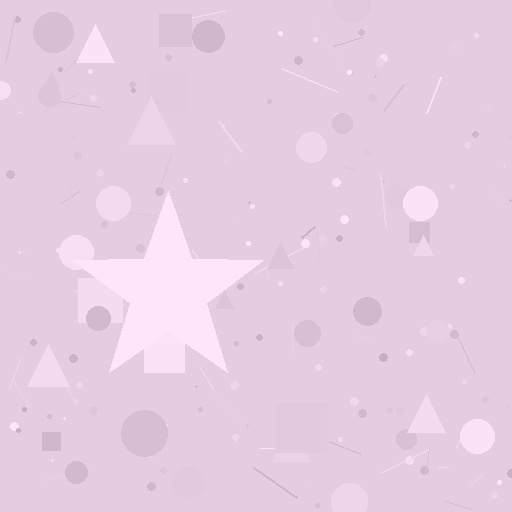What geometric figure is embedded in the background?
A star is embedded in the background.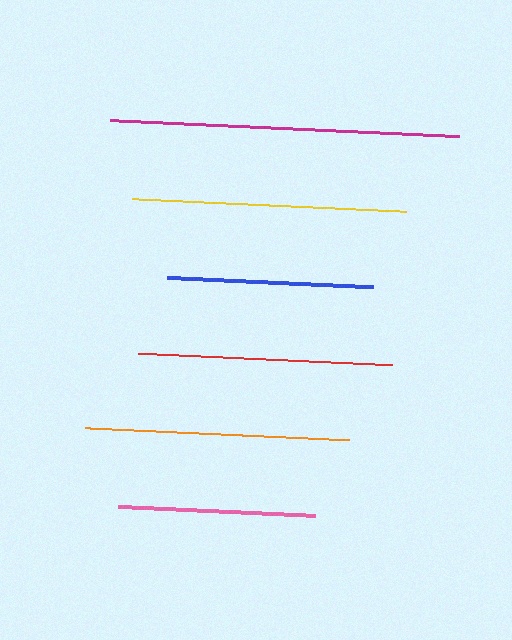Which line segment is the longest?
The magenta line is the longest at approximately 348 pixels.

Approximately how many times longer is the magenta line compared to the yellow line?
The magenta line is approximately 1.3 times the length of the yellow line.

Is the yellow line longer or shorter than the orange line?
The yellow line is longer than the orange line.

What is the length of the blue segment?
The blue segment is approximately 206 pixels long.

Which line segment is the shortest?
The pink line is the shortest at approximately 198 pixels.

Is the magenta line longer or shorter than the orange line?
The magenta line is longer than the orange line.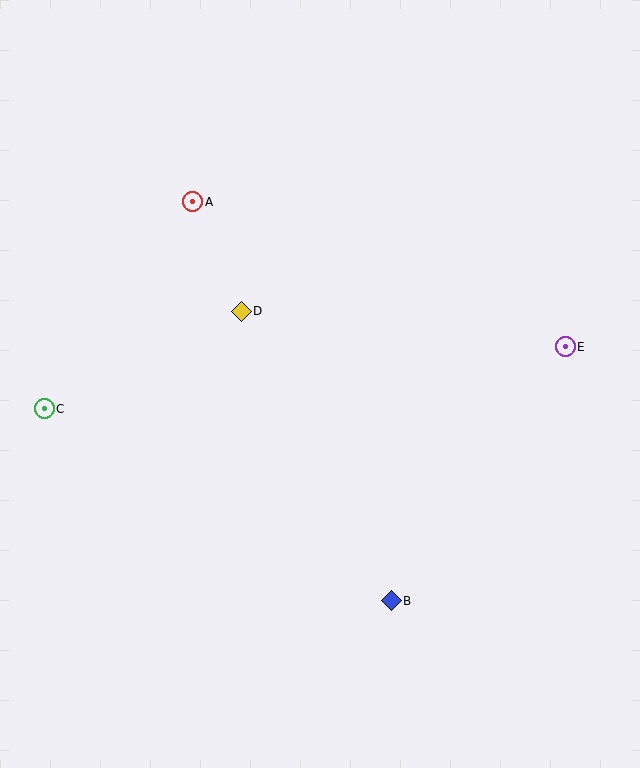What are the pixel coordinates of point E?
Point E is at (565, 347).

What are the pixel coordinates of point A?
Point A is at (193, 202).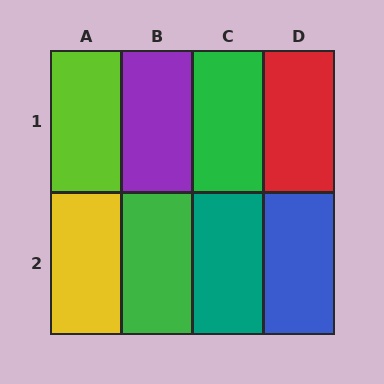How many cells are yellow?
1 cell is yellow.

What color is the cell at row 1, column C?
Green.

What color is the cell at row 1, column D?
Red.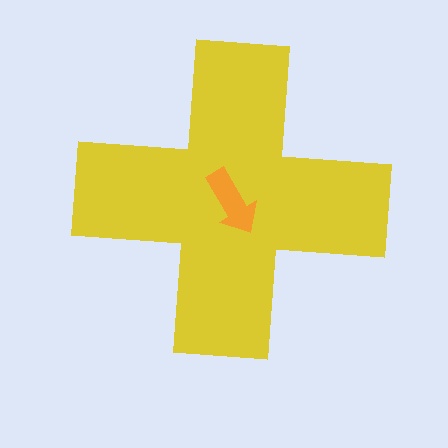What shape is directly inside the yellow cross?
The orange arrow.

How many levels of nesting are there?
2.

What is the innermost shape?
The orange arrow.